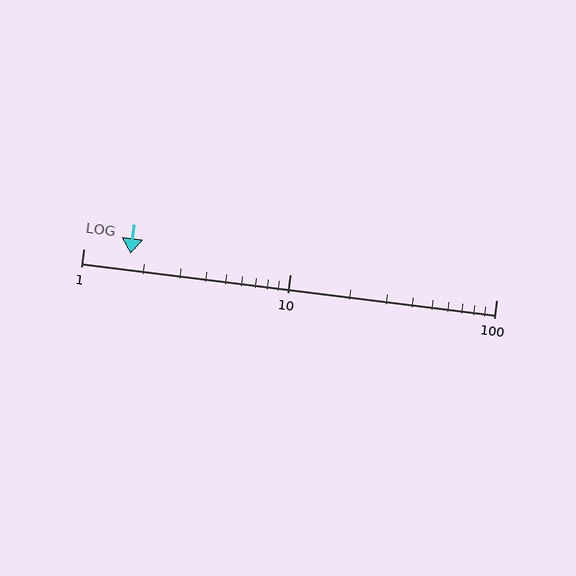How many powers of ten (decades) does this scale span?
The scale spans 2 decades, from 1 to 100.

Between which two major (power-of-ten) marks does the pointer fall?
The pointer is between 1 and 10.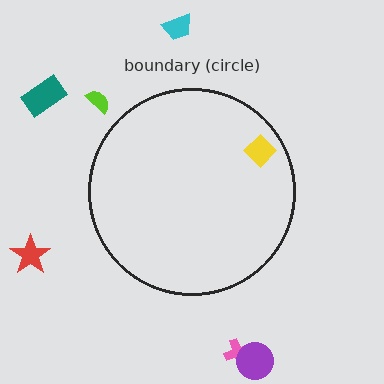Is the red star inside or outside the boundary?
Outside.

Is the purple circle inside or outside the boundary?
Outside.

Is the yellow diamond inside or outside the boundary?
Inside.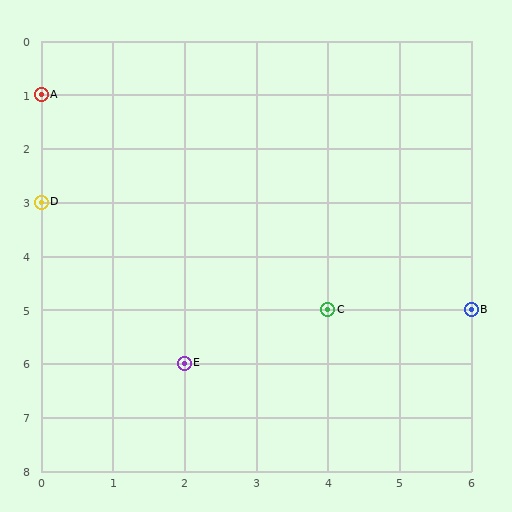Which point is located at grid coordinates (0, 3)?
Point D is at (0, 3).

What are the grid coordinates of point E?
Point E is at grid coordinates (2, 6).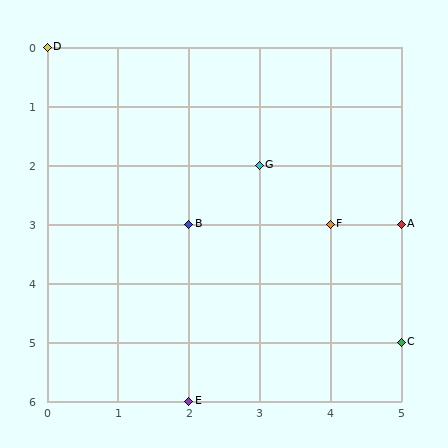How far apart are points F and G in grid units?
Points F and G are 1 column and 1 row apart (about 1.4 grid units diagonally).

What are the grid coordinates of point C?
Point C is at grid coordinates (5, 5).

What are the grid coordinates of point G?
Point G is at grid coordinates (3, 2).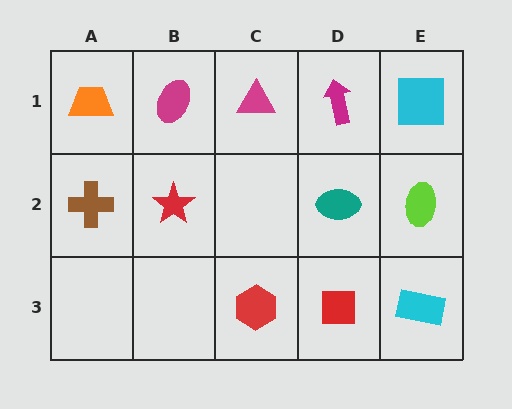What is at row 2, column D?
A teal ellipse.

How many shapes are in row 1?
5 shapes.